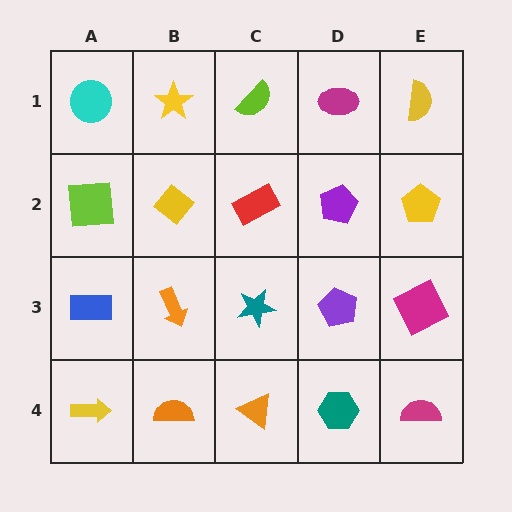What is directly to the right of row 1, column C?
A magenta ellipse.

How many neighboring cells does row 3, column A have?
3.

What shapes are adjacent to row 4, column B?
An orange arrow (row 3, column B), a yellow arrow (row 4, column A), an orange triangle (row 4, column C).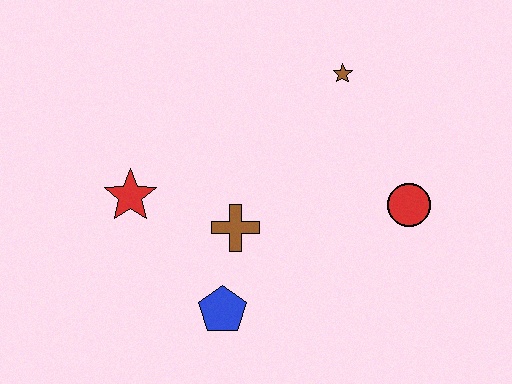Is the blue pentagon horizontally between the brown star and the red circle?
No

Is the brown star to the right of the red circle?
No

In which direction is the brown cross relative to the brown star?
The brown cross is below the brown star.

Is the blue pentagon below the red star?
Yes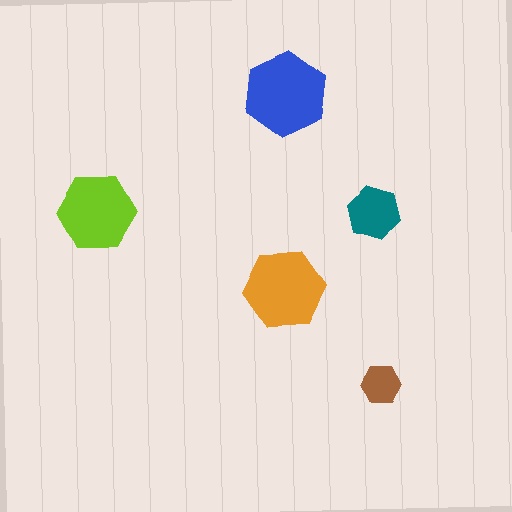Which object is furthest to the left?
The lime hexagon is leftmost.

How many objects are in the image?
There are 5 objects in the image.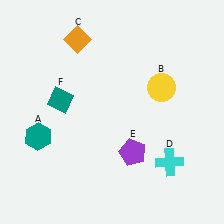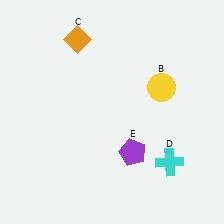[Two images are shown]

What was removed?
The teal diamond (F), the teal hexagon (A) were removed in Image 2.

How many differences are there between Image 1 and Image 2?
There are 2 differences between the two images.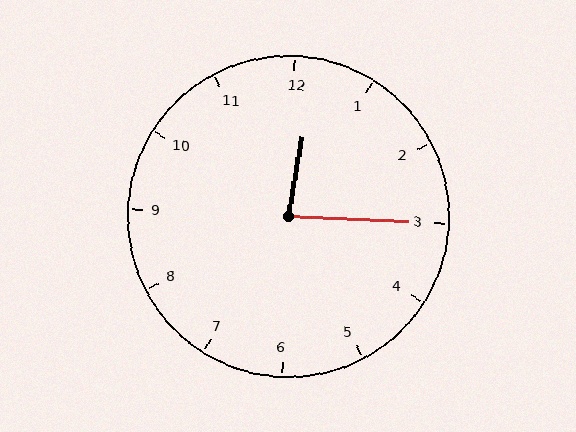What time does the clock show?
12:15.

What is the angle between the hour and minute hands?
Approximately 82 degrees.